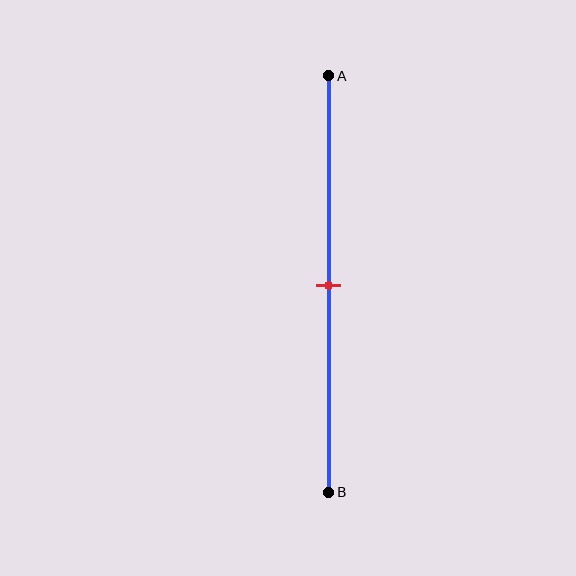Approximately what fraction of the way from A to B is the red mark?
The red mark is approximately 50% of the way from A to B.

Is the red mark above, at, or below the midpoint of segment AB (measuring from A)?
The red mark is approximately at the midpoint of segment AB.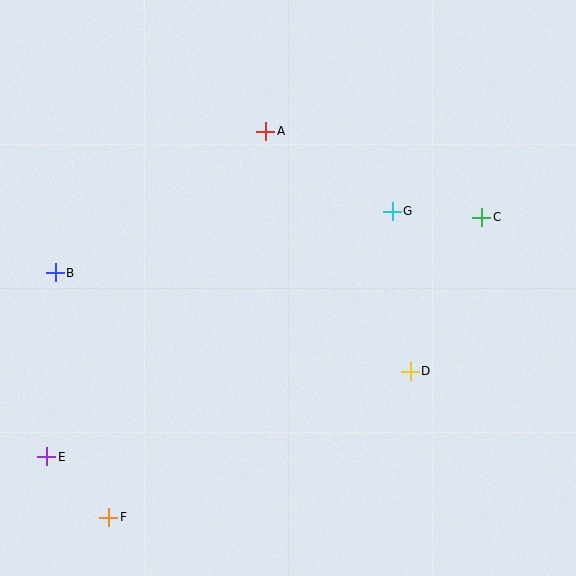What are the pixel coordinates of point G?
Point G is at (392, 211).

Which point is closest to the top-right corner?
Point C is closest to the top-right corner.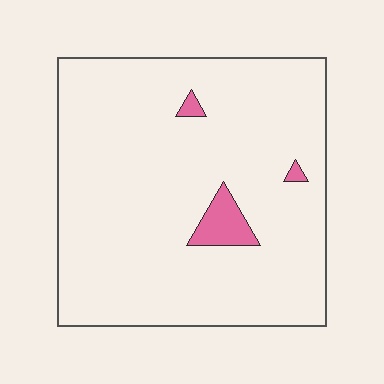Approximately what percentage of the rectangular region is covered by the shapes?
Approximately 5%.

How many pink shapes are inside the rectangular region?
3.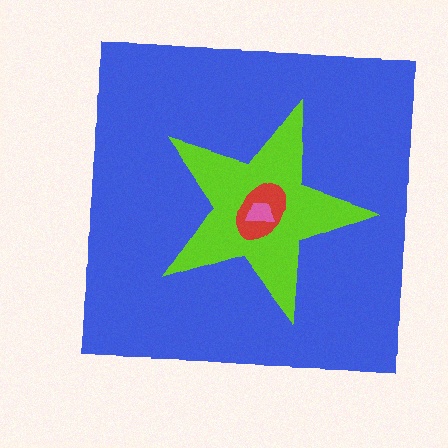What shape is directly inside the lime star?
The red ellipse.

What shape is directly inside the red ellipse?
The pink trapezoid.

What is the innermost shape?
The pink trapezoid.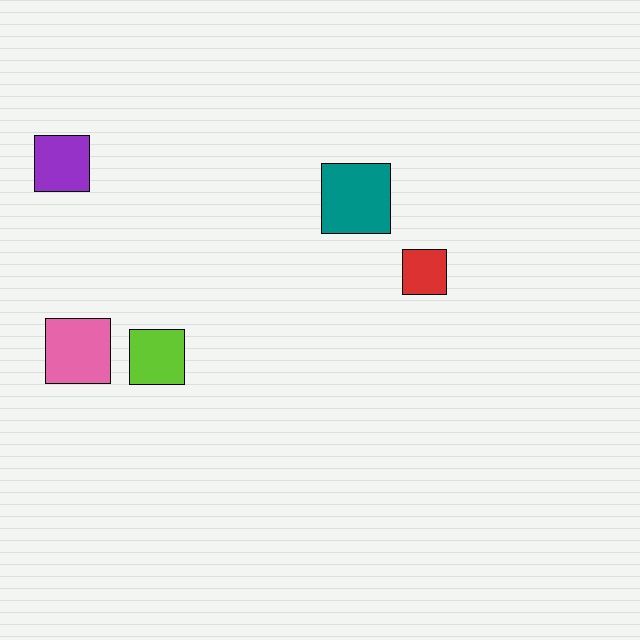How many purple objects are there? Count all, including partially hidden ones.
There is 1 purple object.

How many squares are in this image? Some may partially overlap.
There are 5 squares.